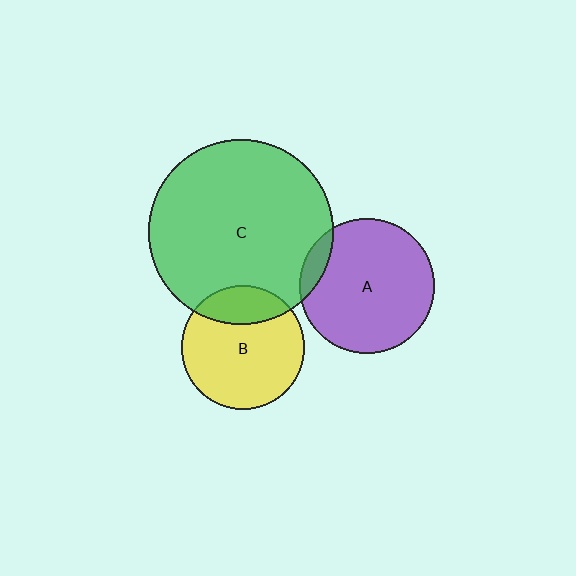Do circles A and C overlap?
Yes.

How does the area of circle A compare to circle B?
Approximately 1.2 times.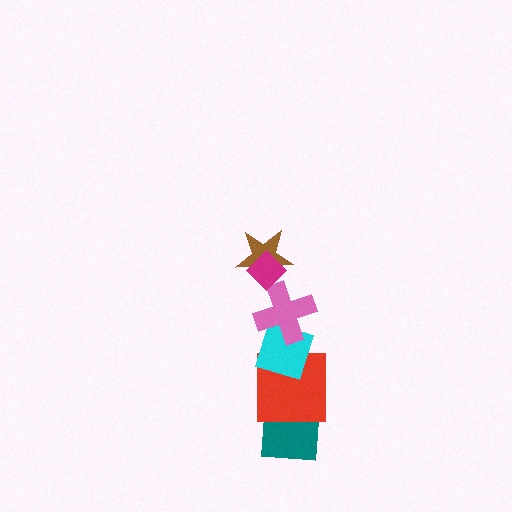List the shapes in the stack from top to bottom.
From top to bottom: the magenta diamond, the brown star, the pink cross, the cyan diamond, the red square, the teal square.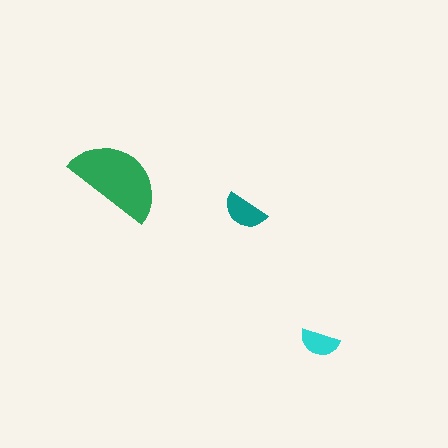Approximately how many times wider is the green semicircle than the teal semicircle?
About 2 times wider.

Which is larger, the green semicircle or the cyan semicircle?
The green one.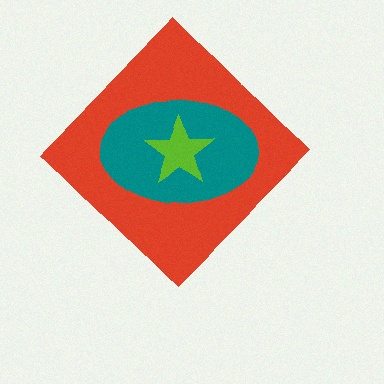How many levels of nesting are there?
3.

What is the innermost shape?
The lime star.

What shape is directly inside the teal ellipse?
The lime star.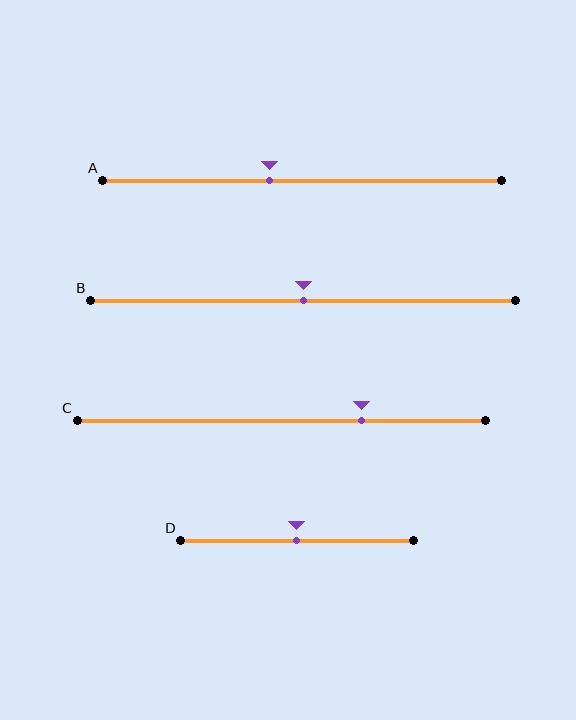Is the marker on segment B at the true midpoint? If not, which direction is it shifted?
Yes, the marker on segment B is at the true midpoint.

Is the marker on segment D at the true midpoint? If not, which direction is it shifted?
Yes, the marker on segment D is at the true midpoint.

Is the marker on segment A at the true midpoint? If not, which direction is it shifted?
No, the marker on segment A is shifted to the left by about 8% of the segment length.